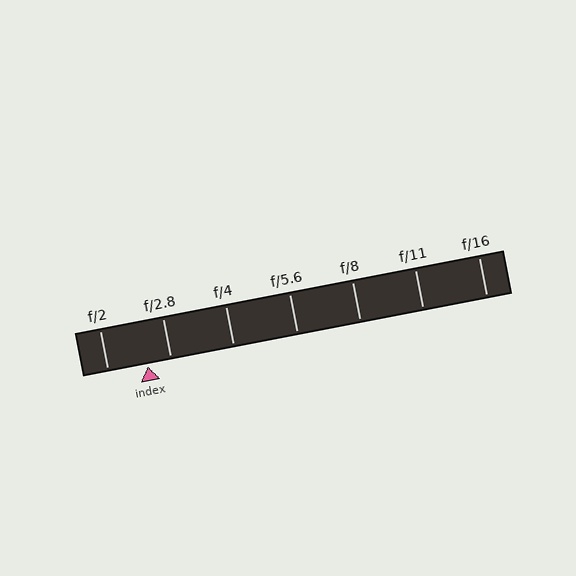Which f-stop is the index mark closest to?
The index mark is closest to f/2.8.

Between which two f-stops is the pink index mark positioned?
The index mark is between f/2 and f/2.8.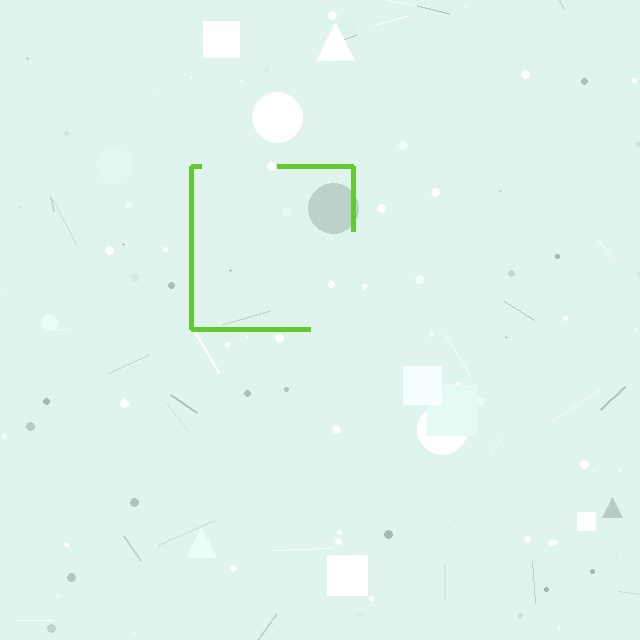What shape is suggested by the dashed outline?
The dashed outline suggests a square.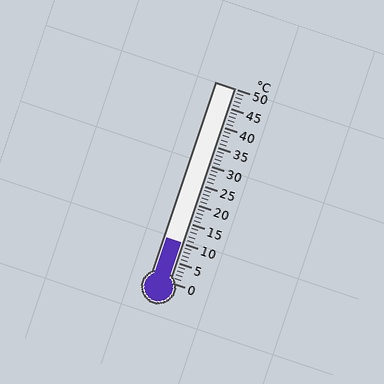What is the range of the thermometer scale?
The thermometer scale ranges from 0°C to 50°C.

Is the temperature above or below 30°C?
The temperature is below 30°C.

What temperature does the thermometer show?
The thermometer shows approximately 10°C.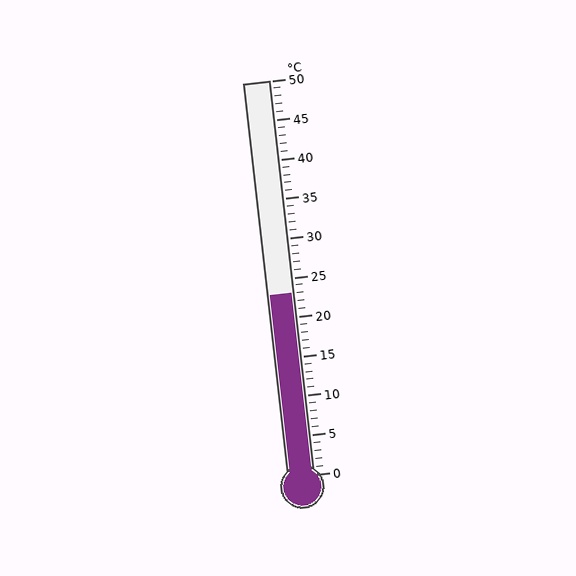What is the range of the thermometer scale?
The thermometer scale ranges from 0°C to 50°C.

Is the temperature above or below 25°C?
The temperature is below 25°C.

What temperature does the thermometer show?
The thermometer shows approximately 23°C.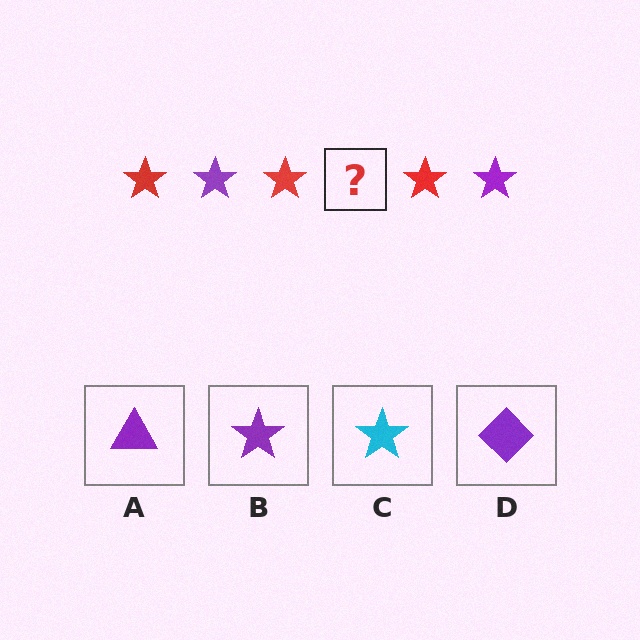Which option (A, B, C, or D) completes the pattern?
B.